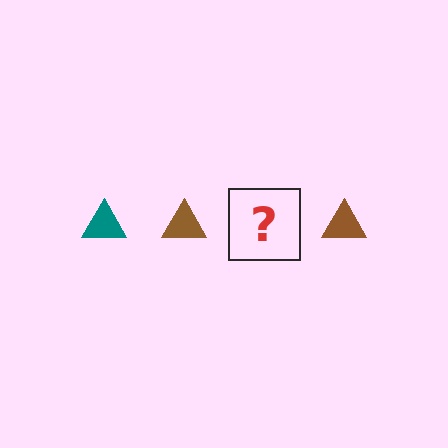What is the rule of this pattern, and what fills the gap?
The rule is that the pattern cycles through teal, brown triangles. The gap should be filled with a teal triangle.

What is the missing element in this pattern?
The missing element is a teal triangle.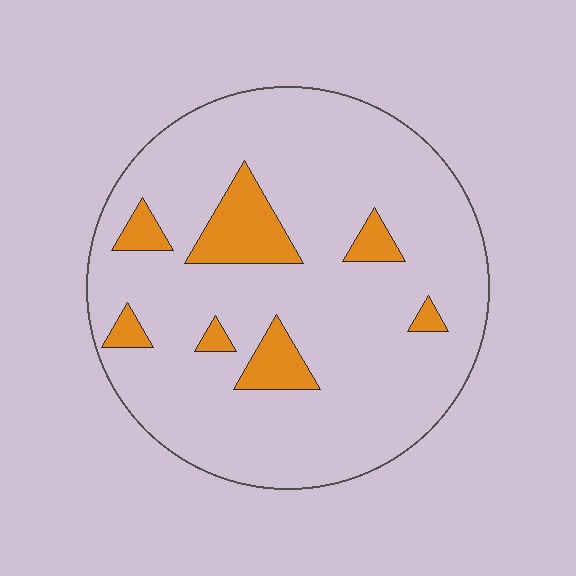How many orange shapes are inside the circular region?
7.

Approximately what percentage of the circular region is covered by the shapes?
Approximately 15%.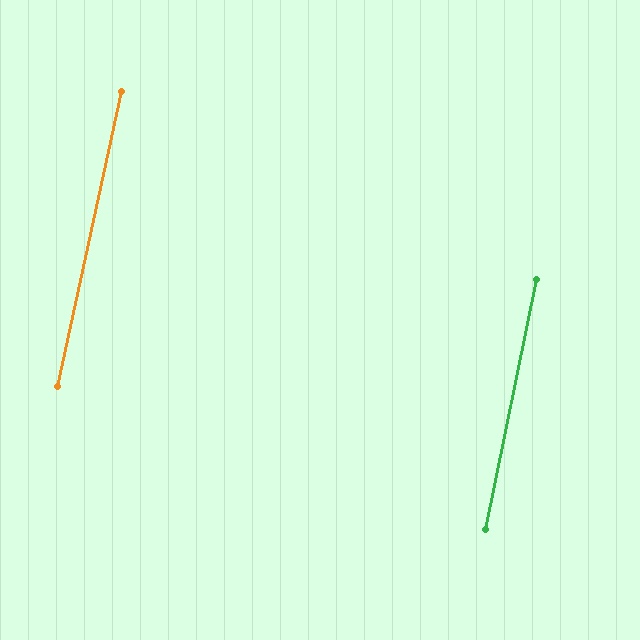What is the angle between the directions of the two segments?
Approximately 1 degree.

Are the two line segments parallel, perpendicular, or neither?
Parallel — their directions differ by only 0.9°.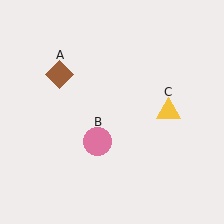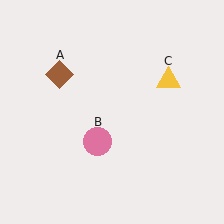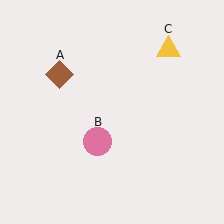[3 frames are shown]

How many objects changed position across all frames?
1 object changed position: yellow triangle (object C).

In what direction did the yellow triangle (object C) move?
The yellow triangle (object C) moved up.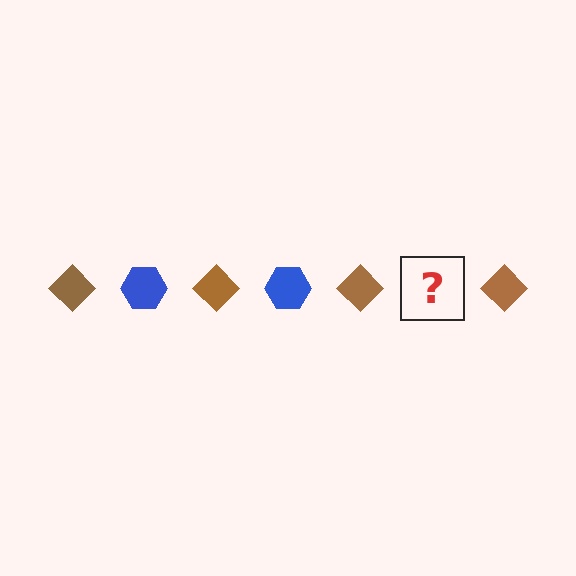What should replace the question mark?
The question mark should be replaced with a blue hexagon.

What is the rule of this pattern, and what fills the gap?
The rule is that the pattern alternates between brown diamond and blue hexagon. The gap should be filled with a blue hexagon.